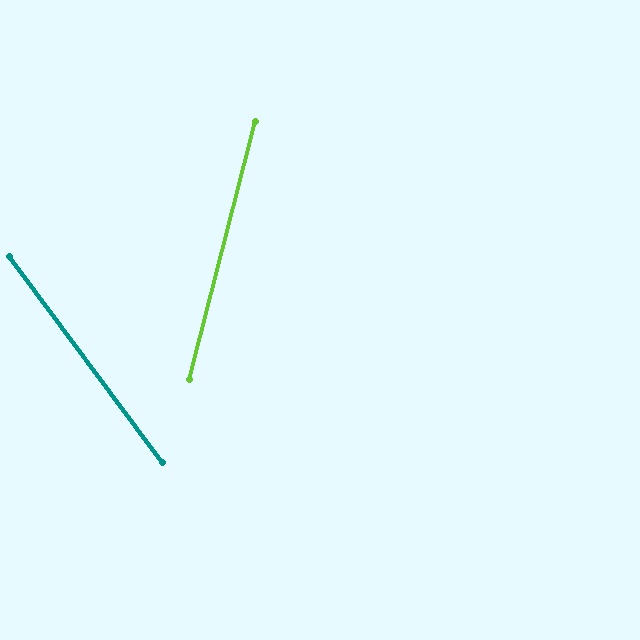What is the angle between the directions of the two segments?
Approximately 51 degrees.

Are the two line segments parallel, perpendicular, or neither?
Neither parallel nor perpendicular — they differ by about 51°.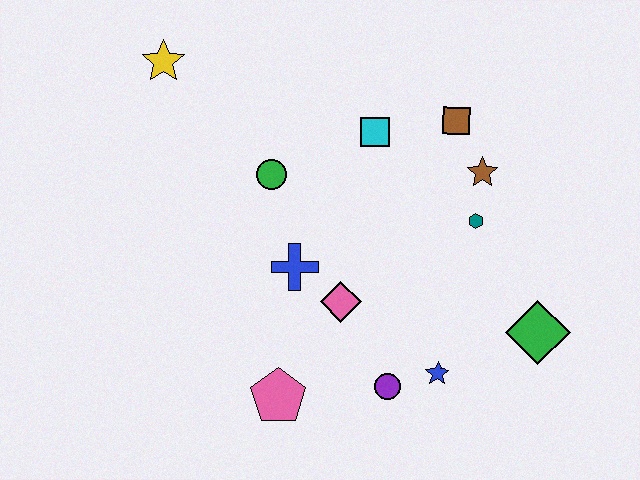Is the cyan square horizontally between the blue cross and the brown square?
Yes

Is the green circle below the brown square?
Yes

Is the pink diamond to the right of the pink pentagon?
Yes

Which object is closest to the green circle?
The blue cross is closest to the green circle.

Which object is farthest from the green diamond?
The yellow star is farthest from the green diamond.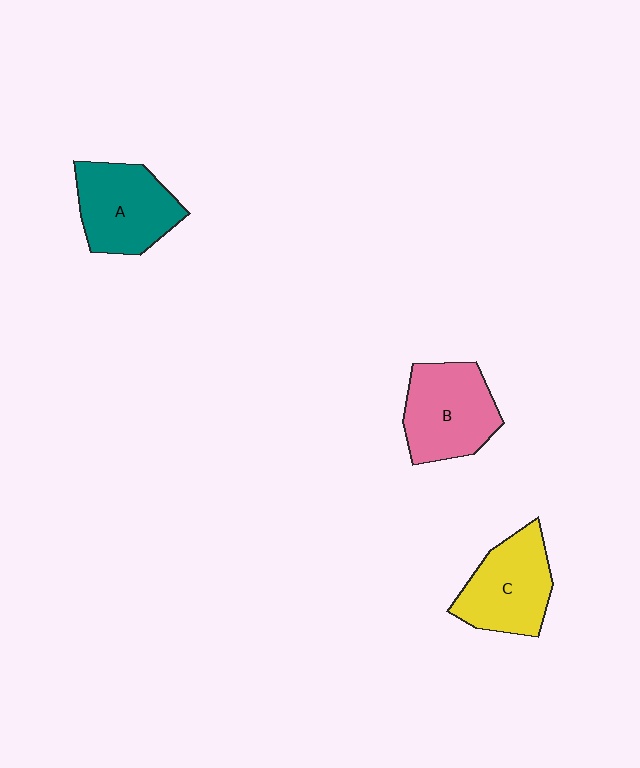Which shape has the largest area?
Shape B (pink).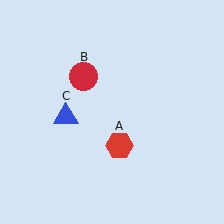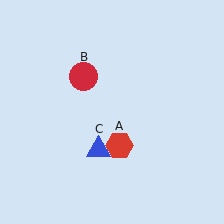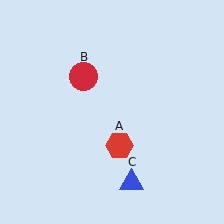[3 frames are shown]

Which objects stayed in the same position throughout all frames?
Red hexagon (object A) and red circle (object B) remained stationary.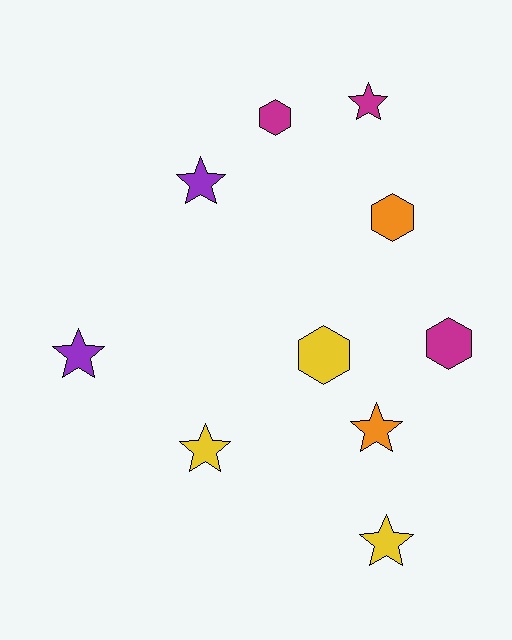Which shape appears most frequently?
Star, with 6 objects.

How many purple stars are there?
There are 2 purple stars.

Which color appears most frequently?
Yellow, with 3 objects.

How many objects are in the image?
There are 10 objects.